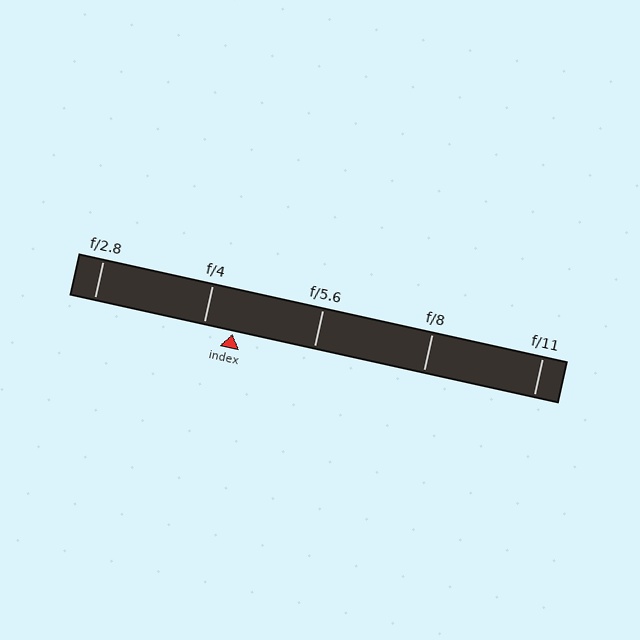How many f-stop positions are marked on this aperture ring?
There are 5 f-stop positions marked.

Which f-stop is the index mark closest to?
The index mark is closest to f/4.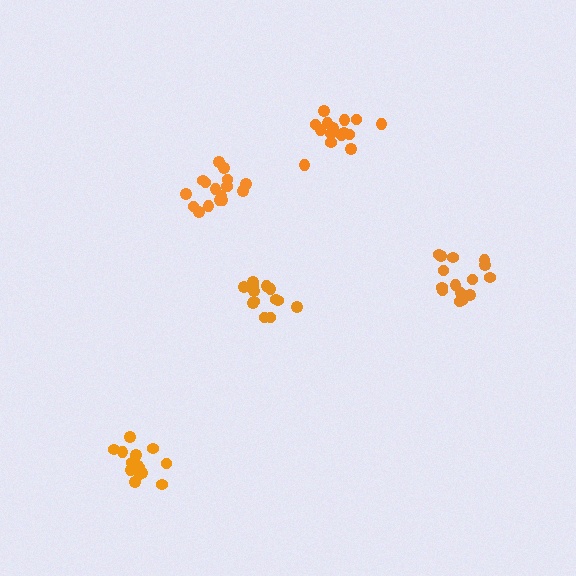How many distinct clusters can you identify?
There are 5 distinct clusters.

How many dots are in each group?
Group 1: 15 dots, Group 2: 14 dots, Group 3: 16 dots, Group 4: 15 dots, Group 5: 17 dots (77 total).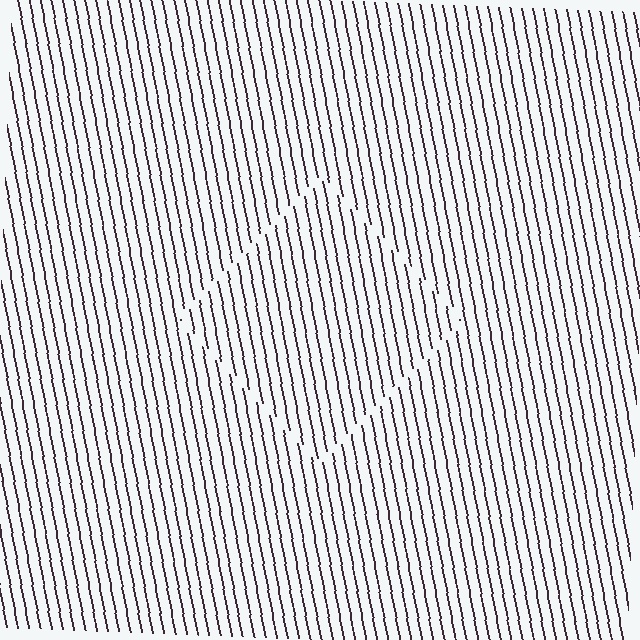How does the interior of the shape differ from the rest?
The interior of the shape contains the same grating, shifted by half a period — the contour is defined by the phase discontinuity where line-ends from the inner and outer gratings abut.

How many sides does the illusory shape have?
4 sides — the line-ends trace a square.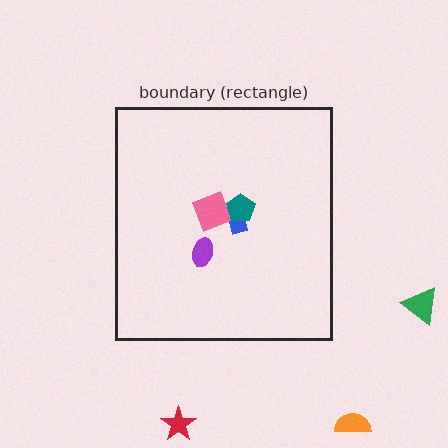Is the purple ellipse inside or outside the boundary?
Inside.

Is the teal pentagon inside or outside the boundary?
Inside.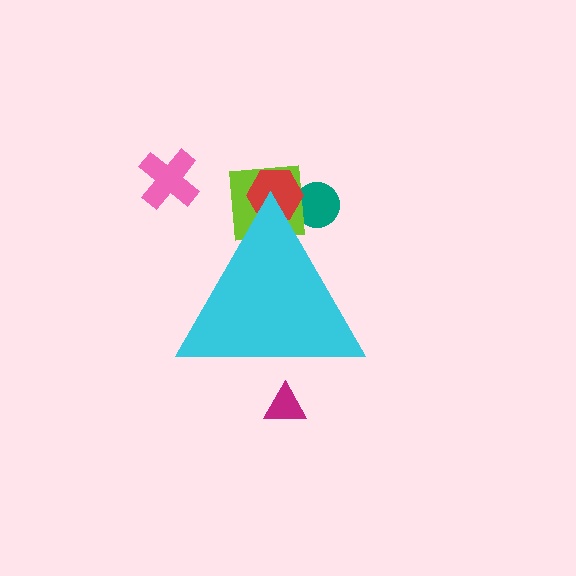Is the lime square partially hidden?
Yes, the lime square is partially hidden behind the cyan triangle.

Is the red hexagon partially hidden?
Yes, the red hexagon is partially hidden behind the cyan triangle.